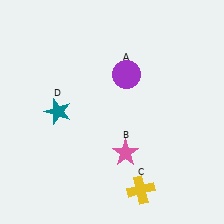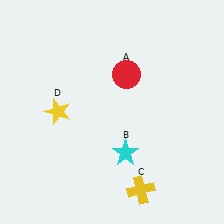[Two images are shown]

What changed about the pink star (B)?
In Image 1, B is pink. In Image 2, it changed to cyan.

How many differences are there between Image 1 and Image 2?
There are 3 differences between the two images.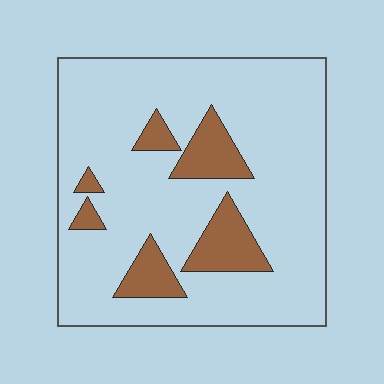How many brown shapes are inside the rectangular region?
6.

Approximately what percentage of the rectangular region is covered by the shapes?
Approximately 15%.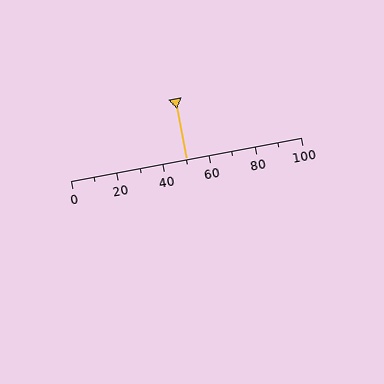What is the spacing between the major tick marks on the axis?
The major ticks are spaced 20 apart.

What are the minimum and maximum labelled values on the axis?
The axis runs from 0 to 100.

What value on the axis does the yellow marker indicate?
The marker indicates approximately 50.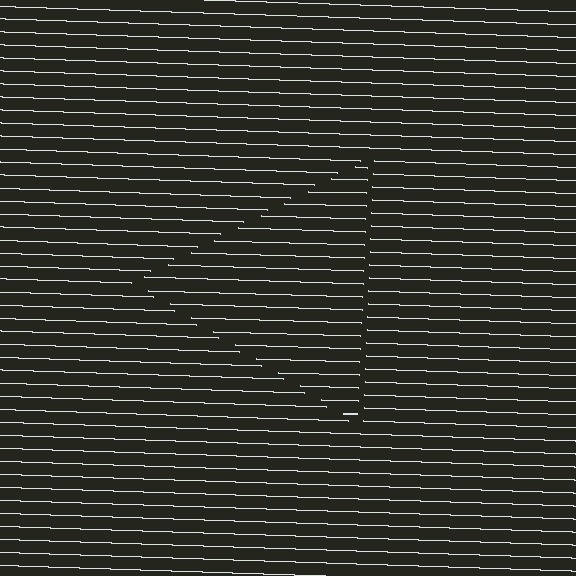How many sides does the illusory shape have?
3 sides — the line-ends trace a triangle.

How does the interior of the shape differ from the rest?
The interior of the shape contains the same grating, shifted by half a period — the contour is defined by the phase discontinuity where line-ends from the inner and outer gratings abut.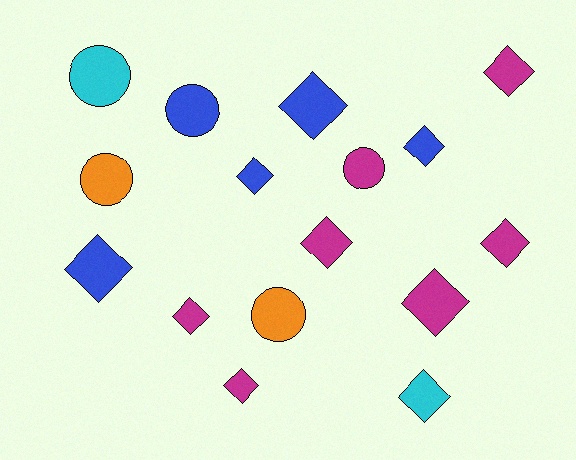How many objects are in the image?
There are 16 objects.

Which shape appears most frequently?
Diamond, with 11 objects.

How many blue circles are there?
There is 1 blue circle.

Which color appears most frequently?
Magenta, with 7 objects.